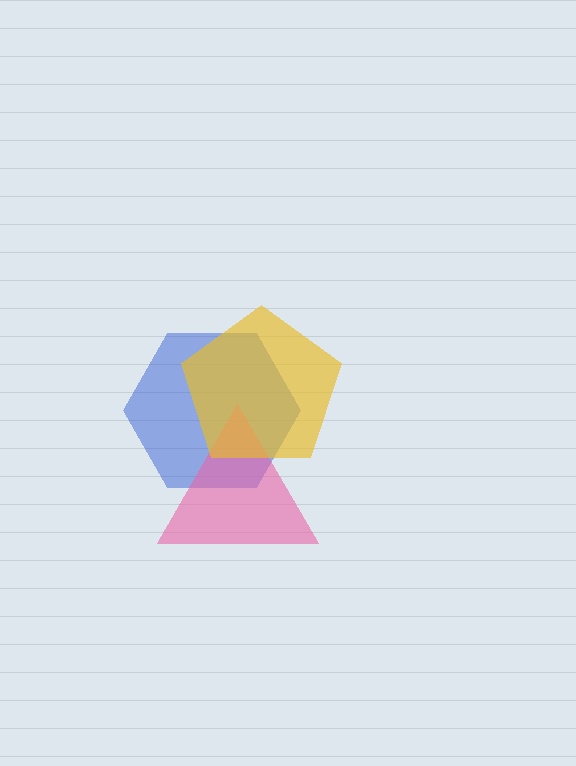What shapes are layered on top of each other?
The layered shapes are: a blue hexagon, a pink triangle, a yellow pentagon.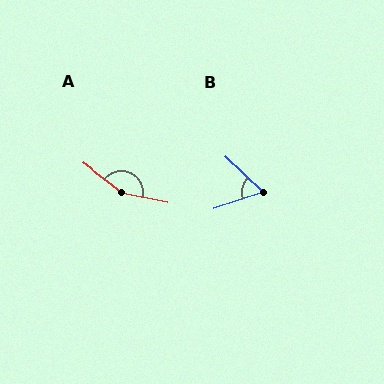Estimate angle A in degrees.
Approximately 154 degrees.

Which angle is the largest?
A, at approximately 154 degrees.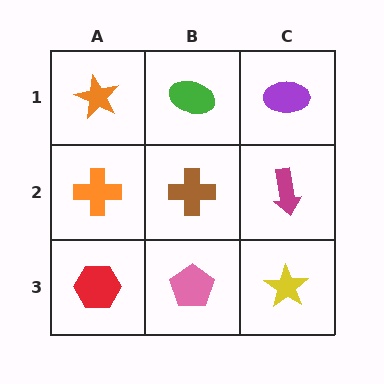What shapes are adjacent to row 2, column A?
An orange star (row 1, column A), a red hexagon (row 3, column A), a brown cross (row 2, column B).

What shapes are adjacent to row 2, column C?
A purple ellipse (row 1, column C), a yellow star (row 3, column C), a brown cross (row 2, column B).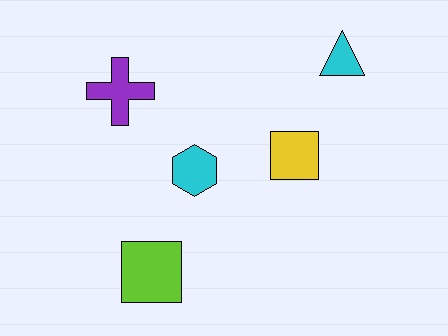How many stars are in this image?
There are no stars.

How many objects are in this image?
There are 5 objects.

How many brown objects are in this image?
There are no brown objects.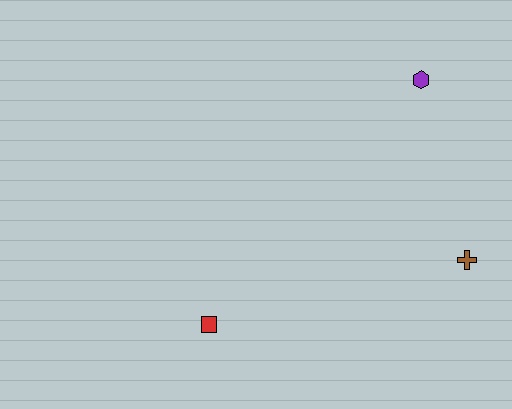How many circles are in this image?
There are no circles.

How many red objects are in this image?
There is 1 red object.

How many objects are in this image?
There are 3 objects.